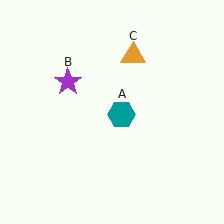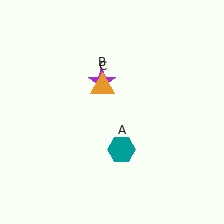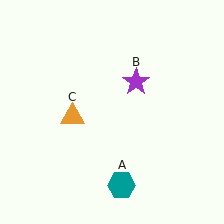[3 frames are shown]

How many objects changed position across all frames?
3 objects changed position: teal hexagon (object A), purple star (object B), orange triangle (object C).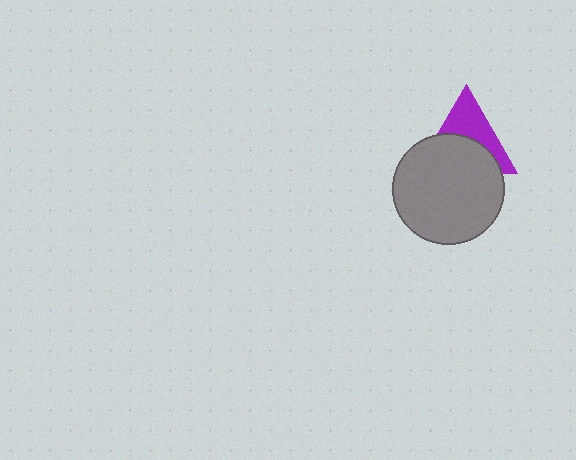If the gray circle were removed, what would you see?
You would see the complete purple triangle.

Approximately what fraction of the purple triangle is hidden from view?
Roughly 54% of the purple triangle is hidden behind the gray circle.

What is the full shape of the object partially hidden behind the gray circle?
The partially hidden object is a purple triangle.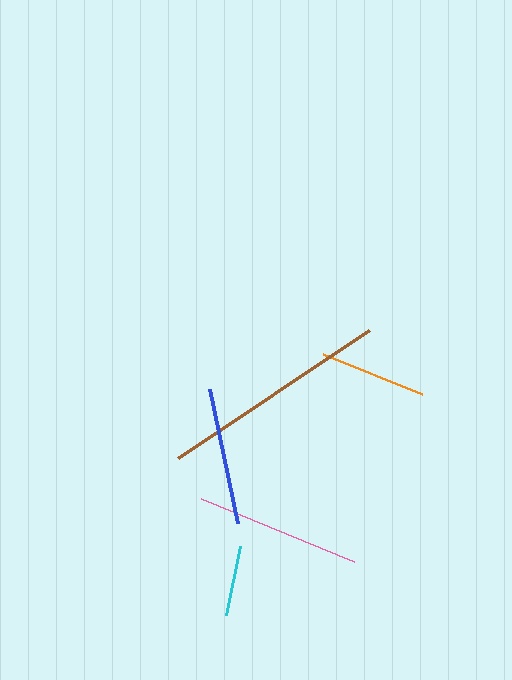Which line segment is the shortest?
The cyan line is the shortest at approximately 71 pixels.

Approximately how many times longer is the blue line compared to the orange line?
The blue line is approximately 1.3 times the length of the orange line.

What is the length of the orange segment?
The orange segment is approximately 107 pixels long.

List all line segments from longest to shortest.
From longest to shortest: brown, pink, blue, orange, cyan.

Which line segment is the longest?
The brown line is the longest at approximately 230 pixels.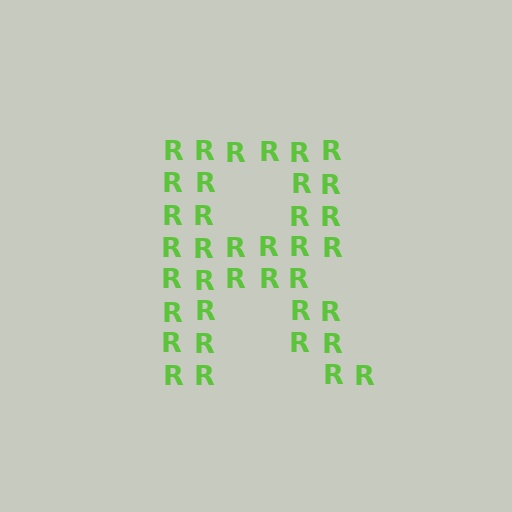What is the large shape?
The large shape is the letter R.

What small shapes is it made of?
It is made of small letter R's.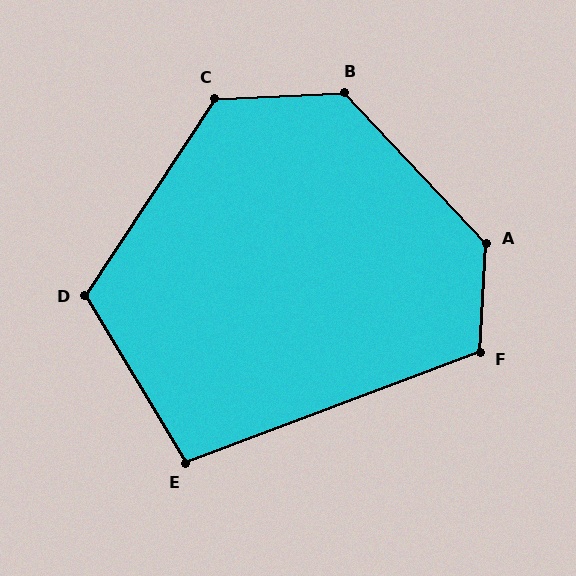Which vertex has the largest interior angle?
A, at approximately 134 degrees.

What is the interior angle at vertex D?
Approximately 116 degrees (obtuse).